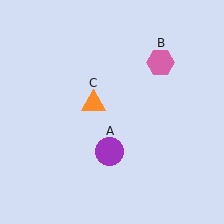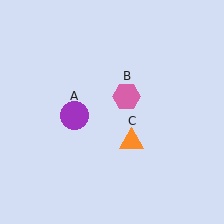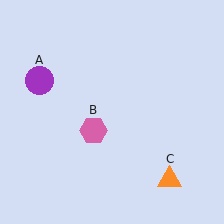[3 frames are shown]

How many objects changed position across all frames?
3 objects changed position: purple circle (object A), pink hexagon (object B), orange triangle (object C).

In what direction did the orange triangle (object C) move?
The orange triangle (object C) moved down and to the right.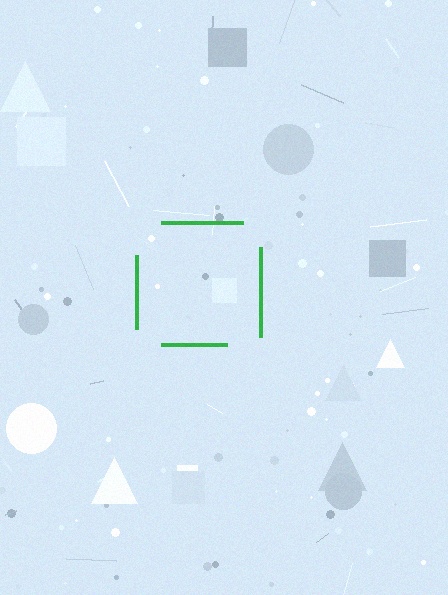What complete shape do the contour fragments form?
The contour fragments form a square.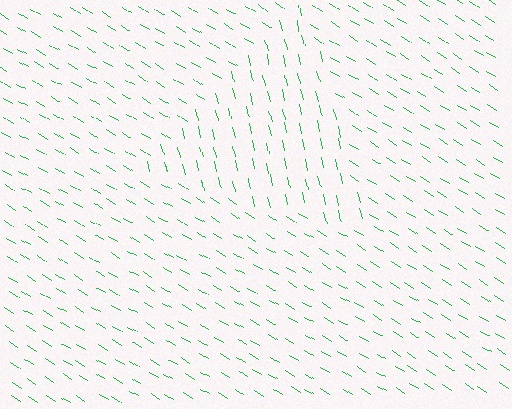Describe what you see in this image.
The image is filled with small green line segments. A triangle region in the image has lines oriented differently from the surrounding lines, creating a visible texture boundary.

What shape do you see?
I see a triangle.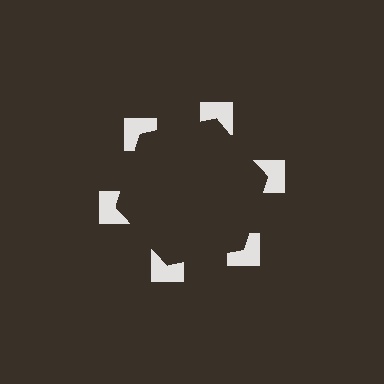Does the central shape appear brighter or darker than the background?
It typically appears slightly darker than the background, even though no actual brightness change is drawn.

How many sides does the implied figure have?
6 sides.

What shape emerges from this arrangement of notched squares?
An illusory hexagon — its edges are inferred from the aligned wedge cuts in the notched squares, not physically drawn.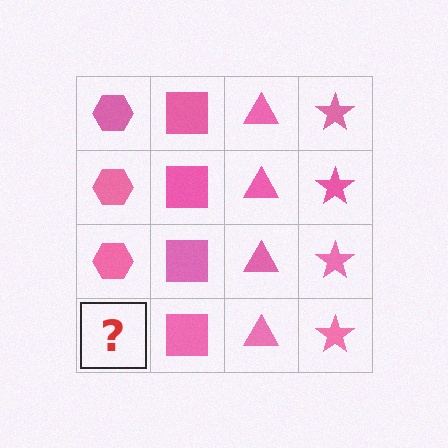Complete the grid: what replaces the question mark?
The question mark should be replaced with a pink hexagon.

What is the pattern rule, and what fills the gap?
The rule is that each column has a consistent shape. The gap should be filled with a pink hexagon.